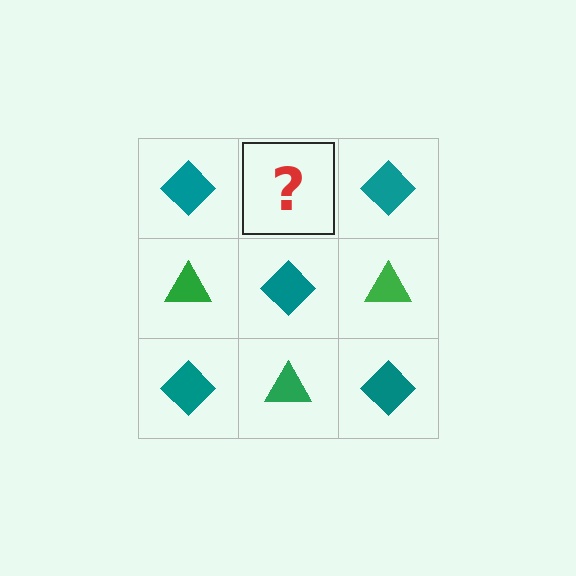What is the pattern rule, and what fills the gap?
The rule is that it alternates teal diamond and green triangle in a checkerboard pattern. The gap should be filled with a green triangle.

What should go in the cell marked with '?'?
The missing cell should contain a green triangle.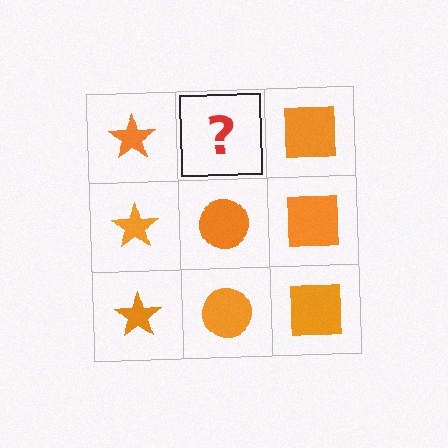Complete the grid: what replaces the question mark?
The question mark should be replaced with an orange circle.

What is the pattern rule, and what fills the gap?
The rule is that each column has a consistent shape. The gap should be filled with an orange circle.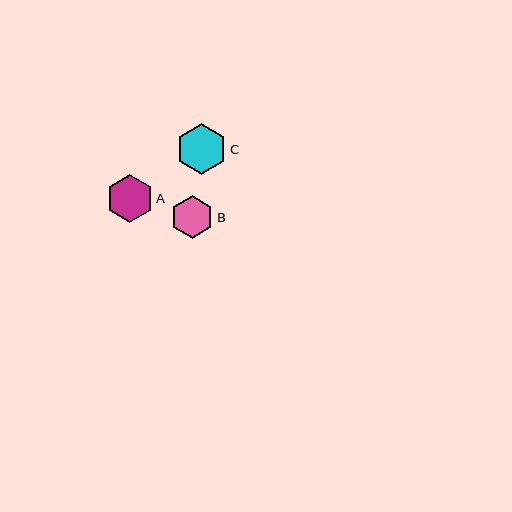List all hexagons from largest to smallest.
From largest to smallest: C, A, B.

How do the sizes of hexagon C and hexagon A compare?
Hexagon C and hexagon A are approximately the same size.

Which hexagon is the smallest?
Hexagon B is the smallest with a size of approximately 43 pixels.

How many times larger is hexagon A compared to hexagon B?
Hexagon A is approximately 1.1 times the size of hexagon B.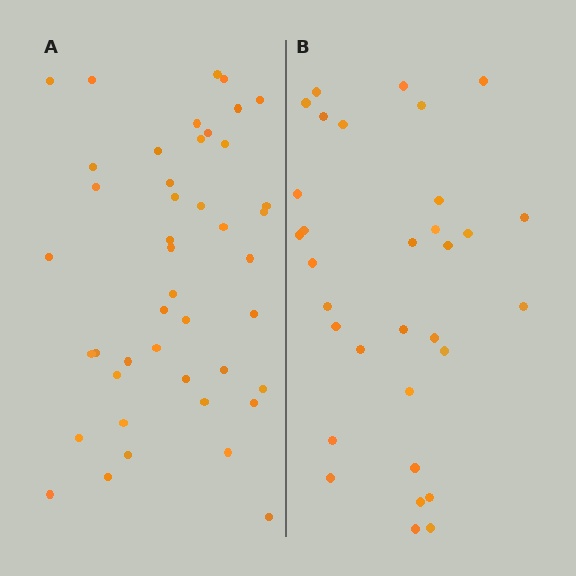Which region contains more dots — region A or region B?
Region A (the left region) has more dots.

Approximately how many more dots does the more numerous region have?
Region A has roughly 12 or so more dots than region B.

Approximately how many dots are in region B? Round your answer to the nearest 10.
About 30 dots. (The exact count is 32, which rounds to 30.)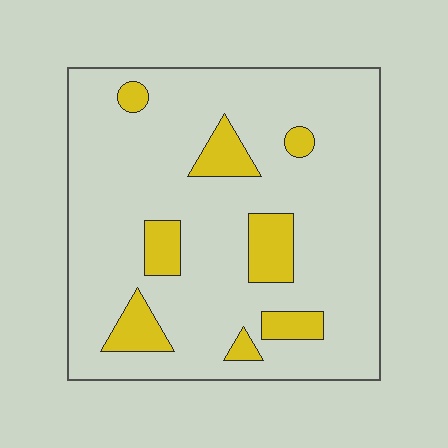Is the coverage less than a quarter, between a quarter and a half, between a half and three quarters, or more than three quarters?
Less than a quarter.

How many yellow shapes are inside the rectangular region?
8.